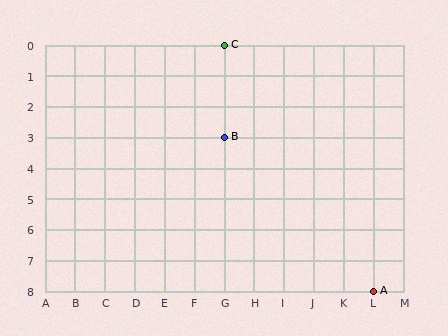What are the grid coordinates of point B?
Point B is at grid coordinates (G, 3).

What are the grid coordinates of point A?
Point A is at grid coordinates (L, 8).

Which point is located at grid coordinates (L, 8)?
Point A is at (L, 8).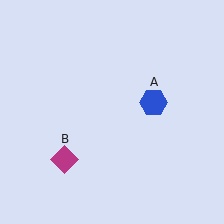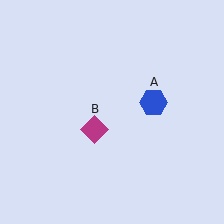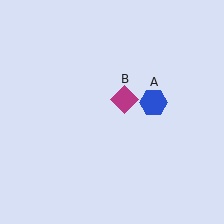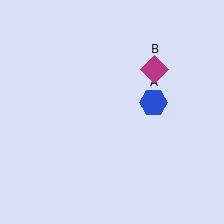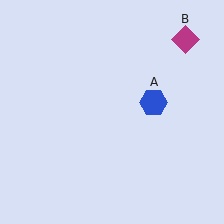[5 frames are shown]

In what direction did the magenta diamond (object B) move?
The magenta diamond (object B) moved up and to the right.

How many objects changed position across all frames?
1 object changed position: magenta diamond (object B).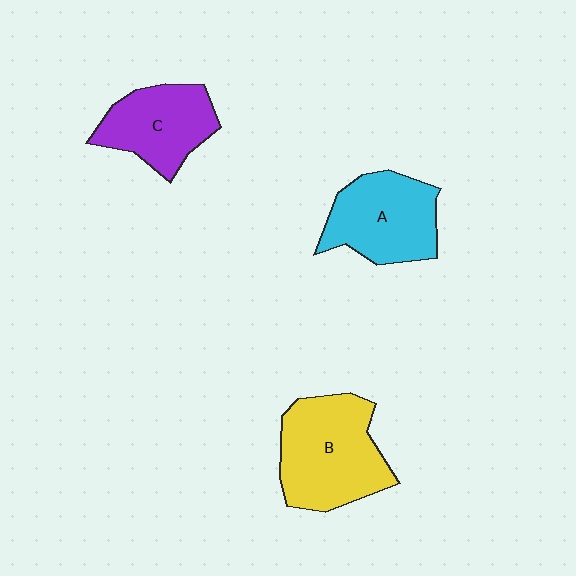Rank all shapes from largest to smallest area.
From largest to smallest: B (yellow), A (cyan), C (purple).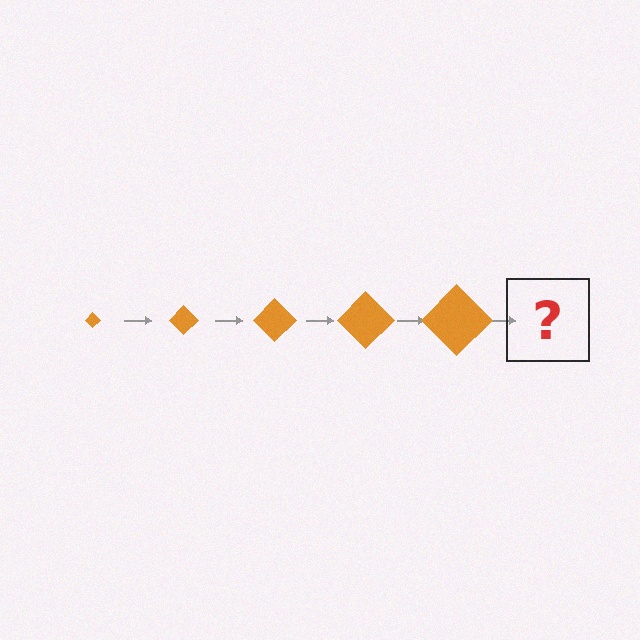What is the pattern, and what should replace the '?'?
The pattern is that the diamond gets progressively larger each step. The '?' should be an orange diamond, larger than the previous one.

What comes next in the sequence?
The next element should be an orange diamond, larger than the previous one.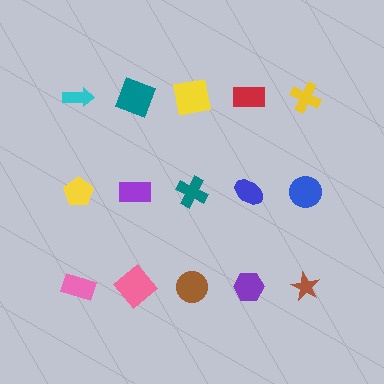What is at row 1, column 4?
A red rectangle.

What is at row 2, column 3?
A teal cross.